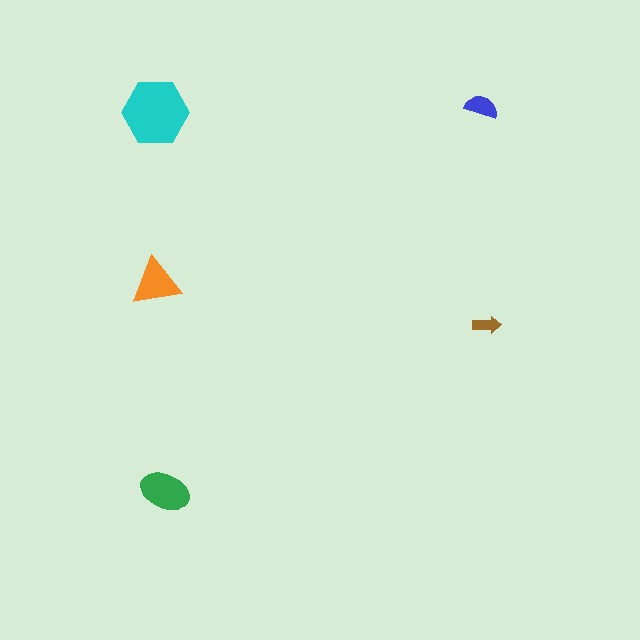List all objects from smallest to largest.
The brown arrow, the blue semicircle, the orange triangle, the green ellipse, the cyan hexagon.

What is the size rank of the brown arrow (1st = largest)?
5th.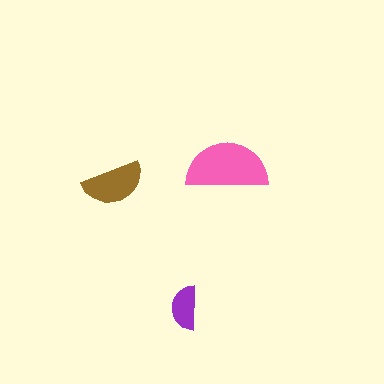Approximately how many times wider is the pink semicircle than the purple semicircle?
About 2 times wider.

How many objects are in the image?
There are 3 objects in the image.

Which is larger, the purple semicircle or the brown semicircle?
The brown one.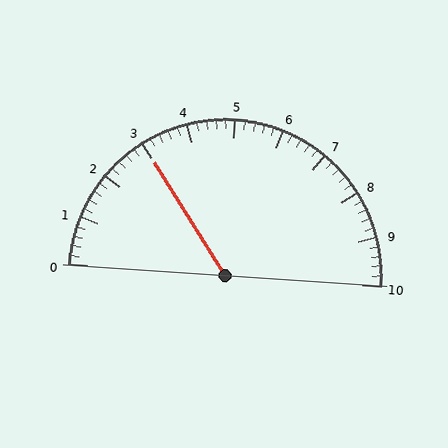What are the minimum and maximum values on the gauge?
The gauge ranges from 0 to 10.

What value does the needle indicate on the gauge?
The needle indicates approximately 3.0.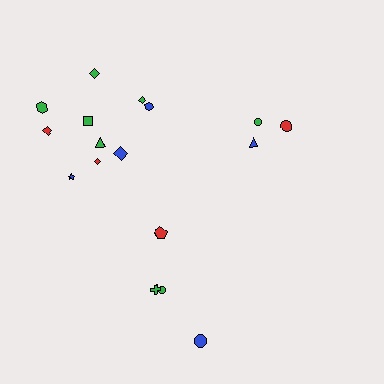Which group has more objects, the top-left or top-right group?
The top-left group.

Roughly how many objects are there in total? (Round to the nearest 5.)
Roughly 15 objects in total.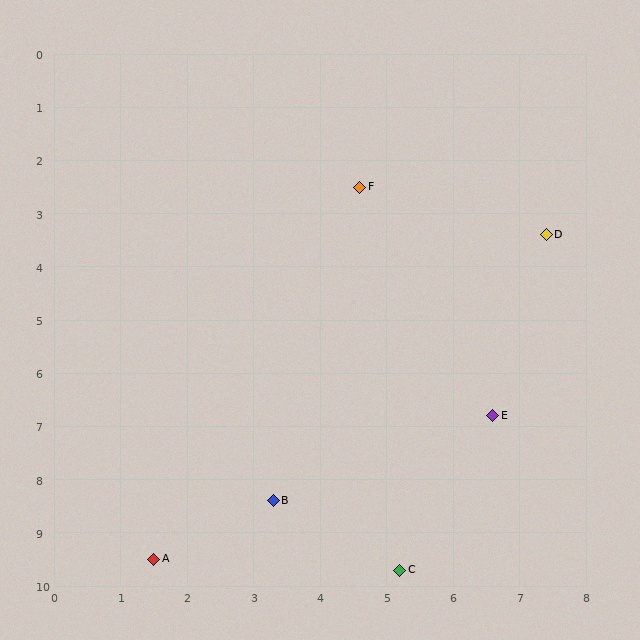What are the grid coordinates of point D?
Point D is at approximately (7.4, 3.4).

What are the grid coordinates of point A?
Point A is at approximately (1.5, 9.5).